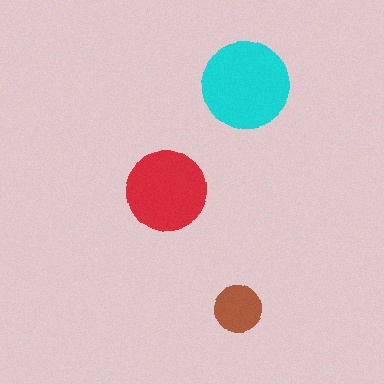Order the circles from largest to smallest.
the cyan one, the red one, the brown one.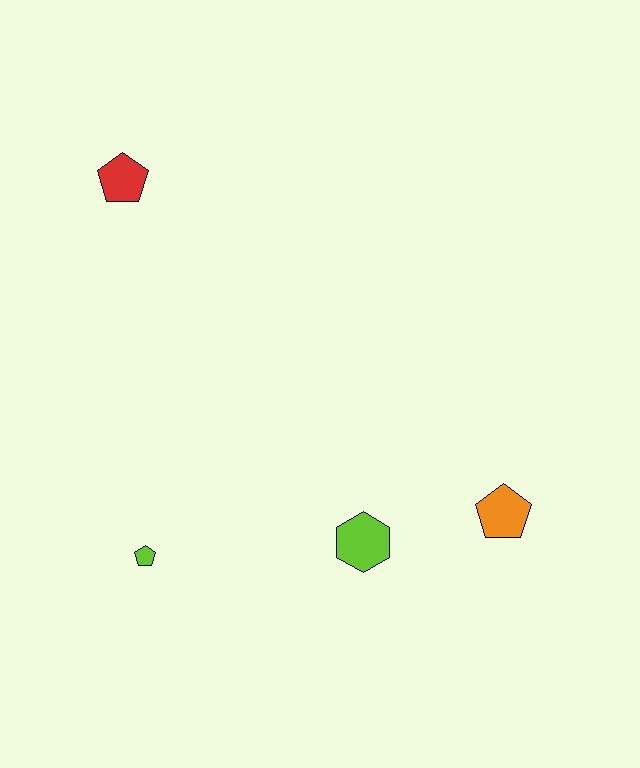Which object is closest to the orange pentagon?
The lime hexagon is closest to the orange pentagon.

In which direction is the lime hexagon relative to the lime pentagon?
The lime hexagon is to the right of the lime pentagon.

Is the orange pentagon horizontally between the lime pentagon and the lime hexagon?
No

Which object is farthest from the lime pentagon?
The red pentagon is farthest from the lime pentagon.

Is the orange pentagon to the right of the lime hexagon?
Yes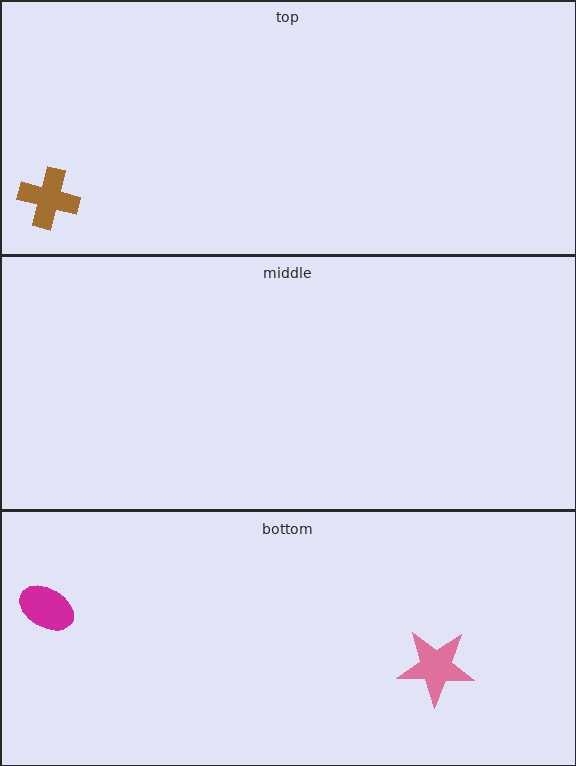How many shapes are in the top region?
1.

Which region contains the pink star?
The bottom region.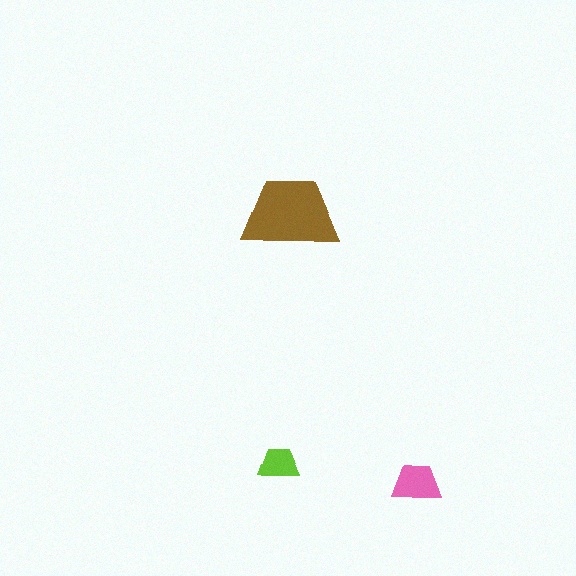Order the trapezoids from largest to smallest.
the brown one, the pink one, the lime one.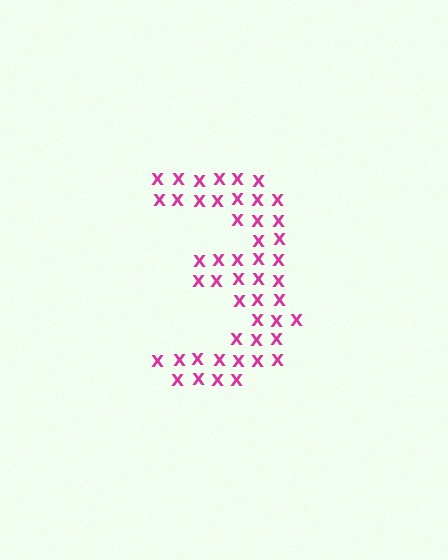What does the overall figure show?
The overall figure shows the digit 3.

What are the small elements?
The small elements are letter X's.